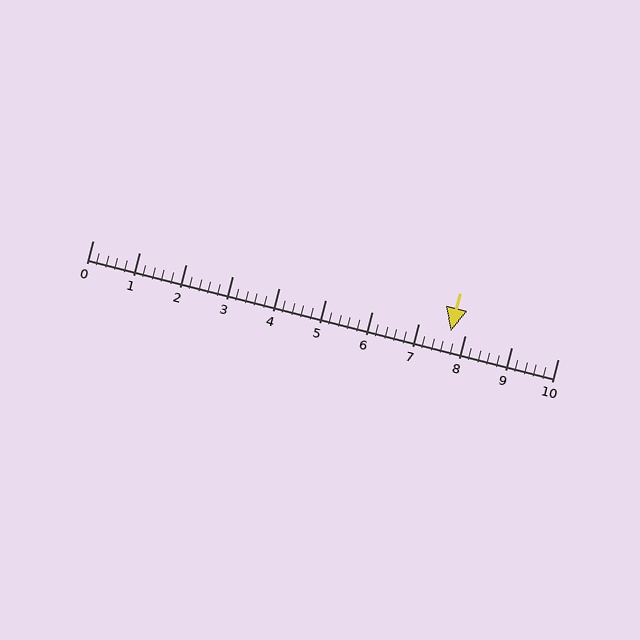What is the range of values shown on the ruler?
The ruler shows values from 0 to 10.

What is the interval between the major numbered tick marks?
The major tick marks are spaced 1 units apart.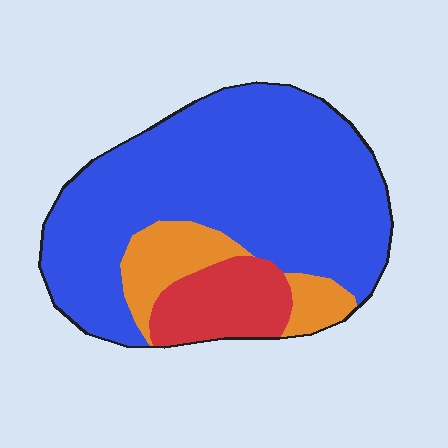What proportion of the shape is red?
Red covers roughly 15% of the shape.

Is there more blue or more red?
Blue.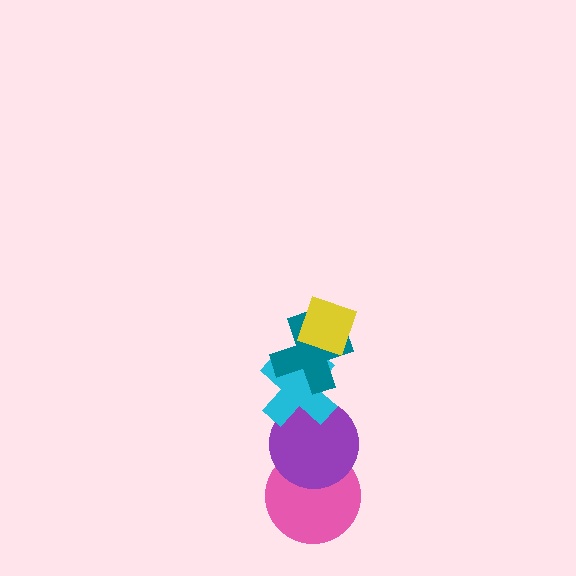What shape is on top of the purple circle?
The cyan cross is on top of the purple circle.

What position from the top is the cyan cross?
The cyan cross is 3rd from the top.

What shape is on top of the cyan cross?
The teal cross is on top of the cyan cross.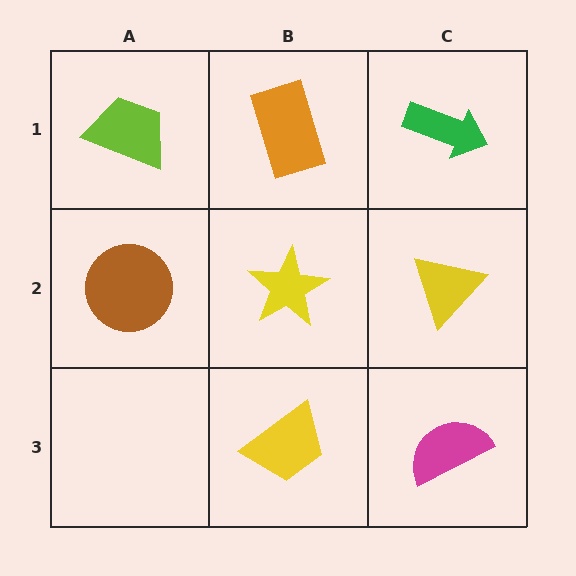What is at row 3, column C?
A magenta semicircle.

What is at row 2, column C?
A yellow triangle.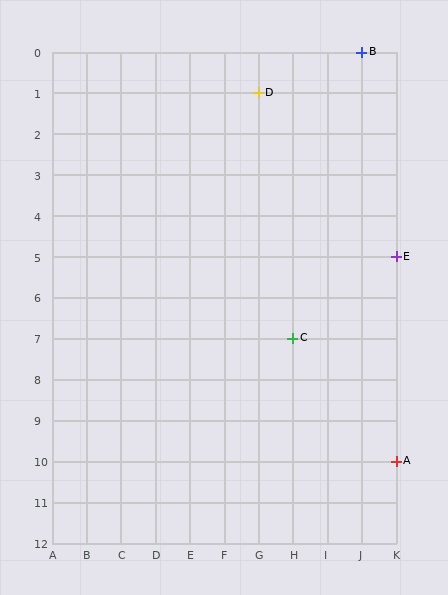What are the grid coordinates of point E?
Point E is at grid coordinates (K, 5).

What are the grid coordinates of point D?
Point D is at grid coordinates (G, 1).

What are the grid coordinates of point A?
Point A is at grid coordinates (K, 10).